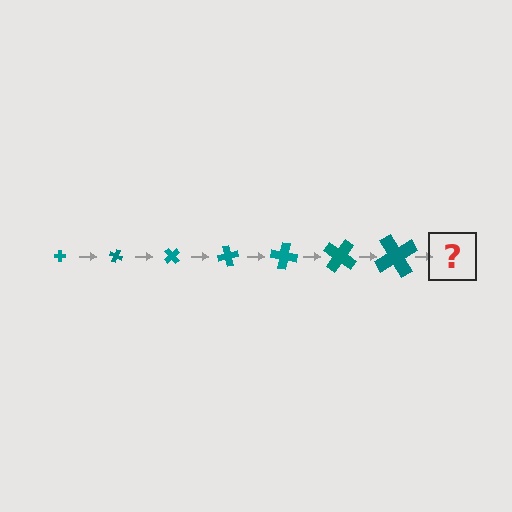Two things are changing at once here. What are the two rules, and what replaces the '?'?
The two rules are that the cross grows larger each step and it rotates 25 degrees each step. The '?' should be a cross, larger than the previous one and rotated 175 degrees from the start.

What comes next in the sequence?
The next element should be a cross, larger than the previous one and rotated 175 degrees from the start.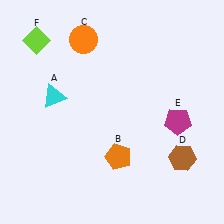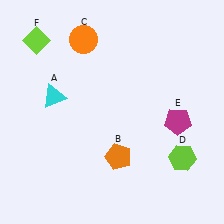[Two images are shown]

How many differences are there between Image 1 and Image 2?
There is 1 difference between the two images.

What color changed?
The hexagon (D) changed from brown in Image 1 to lime in Image 2.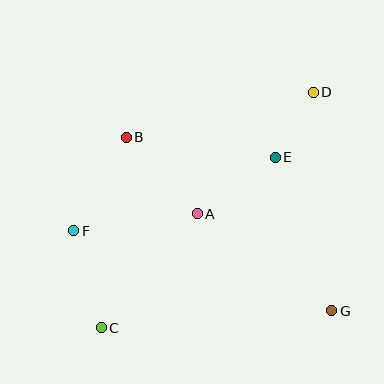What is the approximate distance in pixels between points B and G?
The distance between B and G is approximately 269 pixels.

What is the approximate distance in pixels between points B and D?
The distance between B and D is approximately 192 pixels.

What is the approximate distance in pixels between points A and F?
The distance between A and F is approximately 125 pixels.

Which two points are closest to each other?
Points D and E are closest to each other.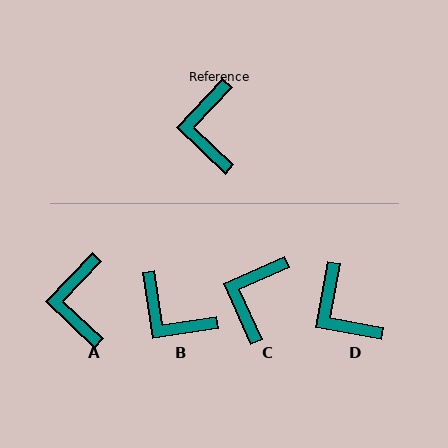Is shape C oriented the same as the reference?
No, it is off by about 22 degrees.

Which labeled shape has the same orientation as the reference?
A.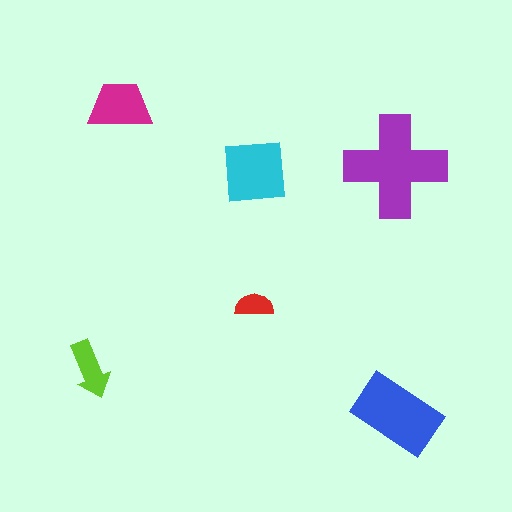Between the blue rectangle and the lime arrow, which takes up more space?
The blue rectangle.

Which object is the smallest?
The red semicircle.